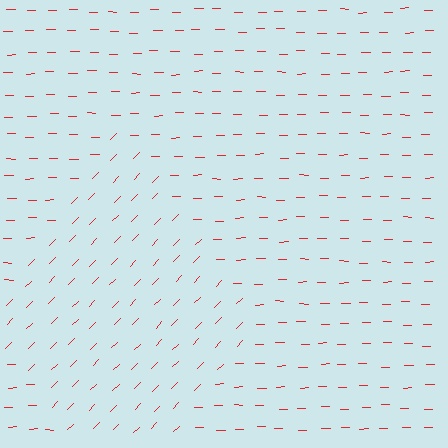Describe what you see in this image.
The image is filled with small red line segments. A diamond region in the image has lines oriented differently from the surrounding lines, creating a visible texture boundary.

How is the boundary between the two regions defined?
The boundary is defined purely by a change in line orientation (approximately 45 degrees difference). All lines are the same color and thickness.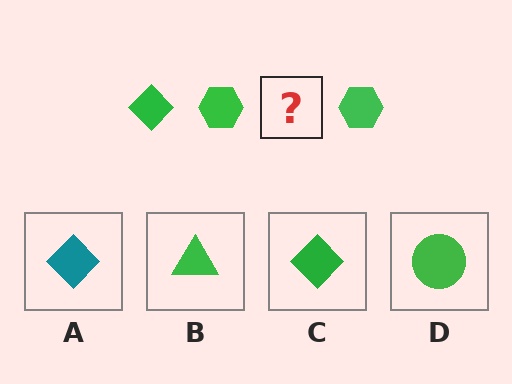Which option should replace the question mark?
Option C.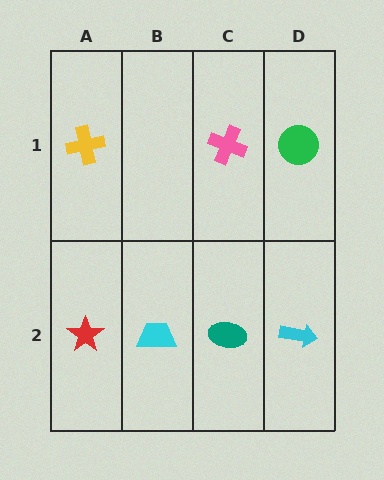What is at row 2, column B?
A cyan trapezoid.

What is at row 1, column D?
A green circle.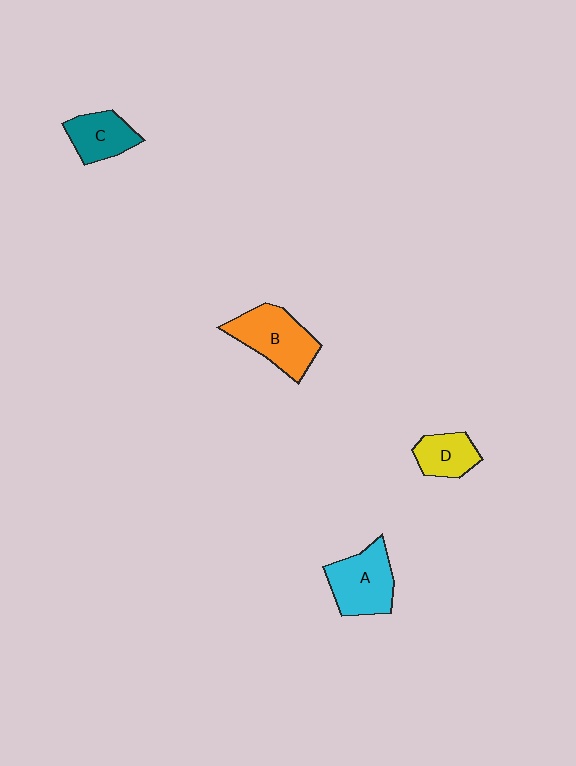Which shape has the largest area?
Shape B (orange).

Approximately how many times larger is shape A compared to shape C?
Approximately 1.4 times.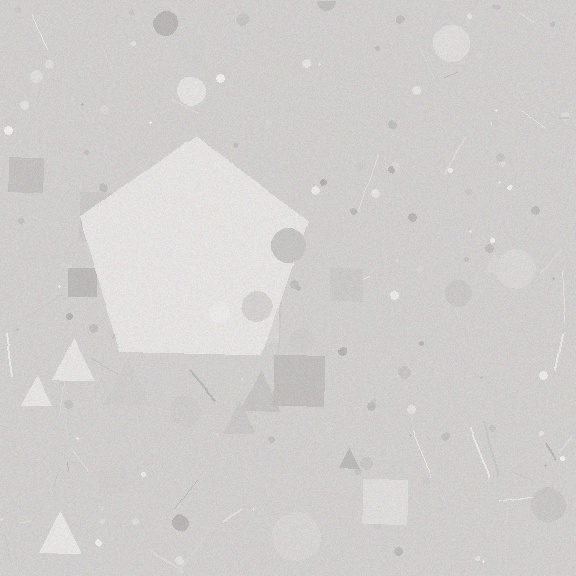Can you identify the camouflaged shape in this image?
The camouflaged shape is a pentagon.